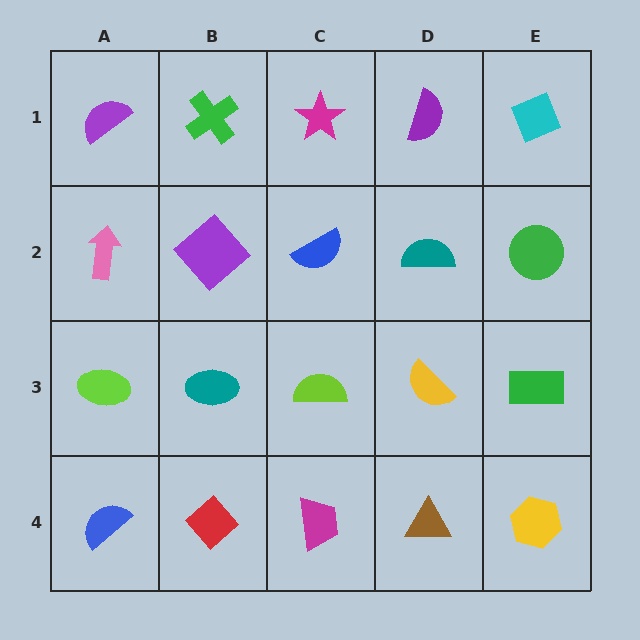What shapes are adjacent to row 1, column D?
A teal semicircle (row 2, column D), a magenta star (row 1, column C), a cyan diamond (row 1, column E).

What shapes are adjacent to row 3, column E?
A green circle (row 2, column E), a yellow hexagon (row 4, column E), a yellow semicircle (row 3, column D).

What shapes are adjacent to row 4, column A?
A lime ellipse (row 3, column A), a red diamond (row 4, column B).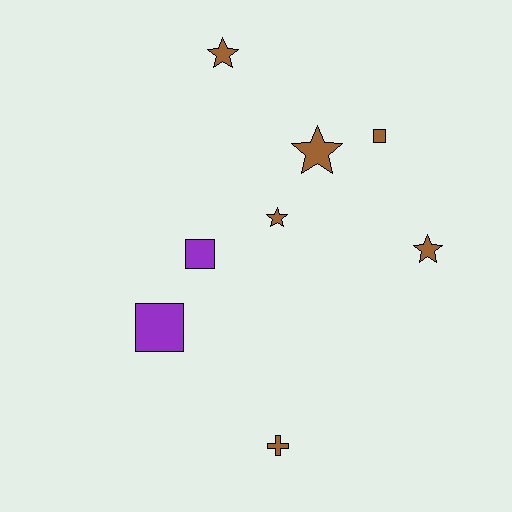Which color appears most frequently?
Brown, with 6 objects.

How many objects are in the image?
There are 8 objects.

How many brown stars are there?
There are 4 brown stars.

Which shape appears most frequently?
Star, with 4 objects.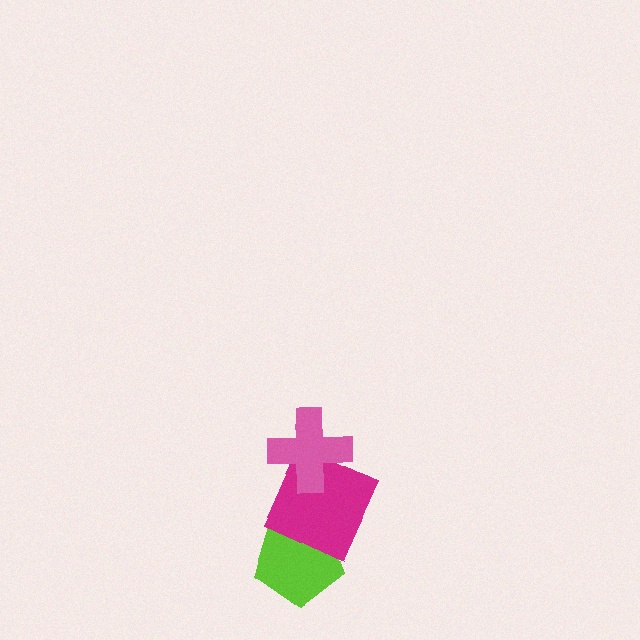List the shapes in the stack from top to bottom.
From top to bottom: the pink cross, the magenta square, the lime pentagon.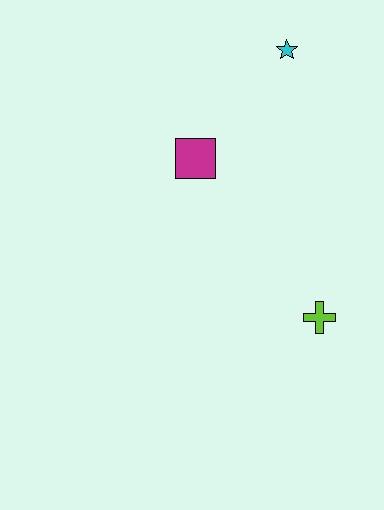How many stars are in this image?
There is 1 star.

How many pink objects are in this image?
There are no pink objects.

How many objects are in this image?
There are 3 objects.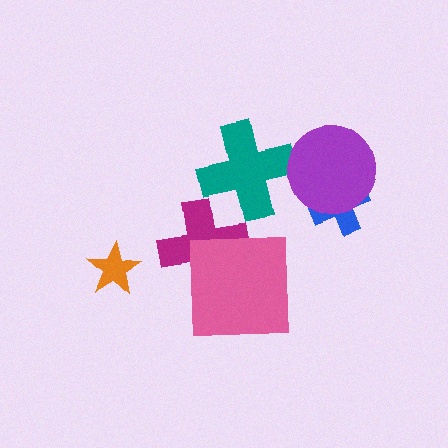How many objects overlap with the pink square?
1 object overlaps with the pink square.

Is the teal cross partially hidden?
No, no other shape covers it.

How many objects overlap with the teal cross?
0 objects overlap with the teal cross.